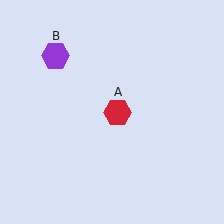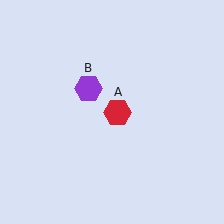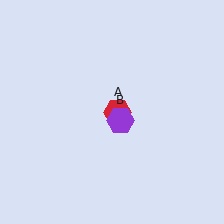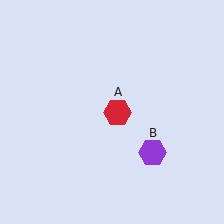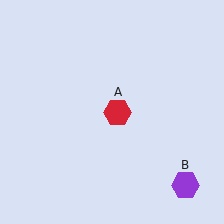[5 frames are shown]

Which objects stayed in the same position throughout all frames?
Red hexagon (object A) remained stationary.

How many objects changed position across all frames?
1 object changed position: purple hexagon (object B).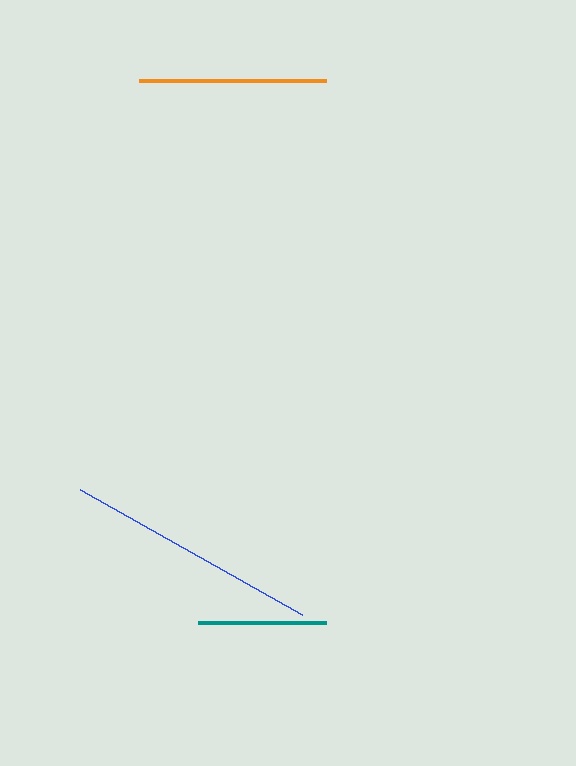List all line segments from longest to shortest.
From longest to shortest: blue, orange, teal.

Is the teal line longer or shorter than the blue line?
The blue line is longer than the teal line.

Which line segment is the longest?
The blue line is the longest at approximately 255 pixels.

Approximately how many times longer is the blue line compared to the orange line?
The blue line is approximately 1.4 times the length of the orange line.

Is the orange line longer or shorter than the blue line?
The blue line is longer than the orange line.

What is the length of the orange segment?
The orange segment is approximately 187 pixels long.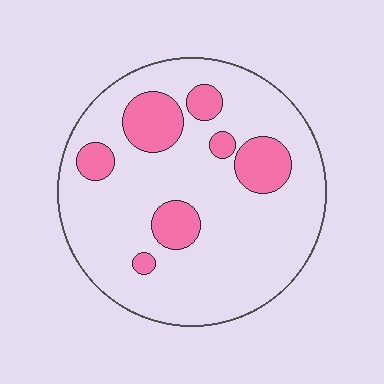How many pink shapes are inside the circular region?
7.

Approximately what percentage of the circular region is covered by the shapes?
Approximately 20%.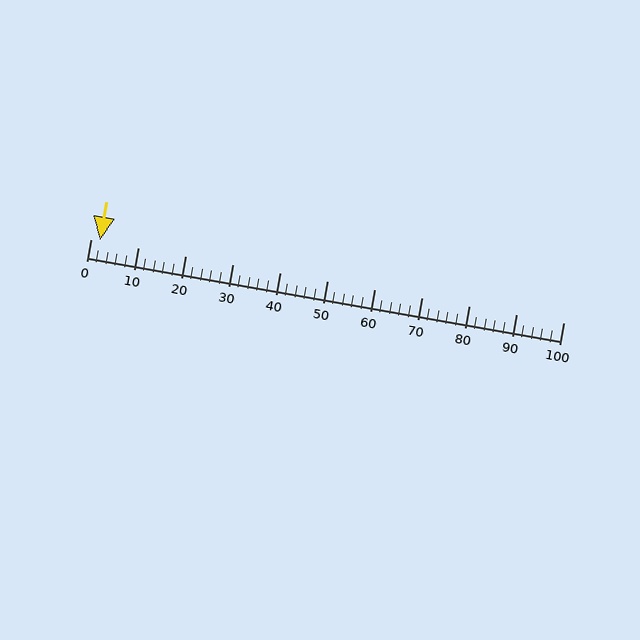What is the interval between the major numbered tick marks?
The major tick marks are spaced 10 units apart.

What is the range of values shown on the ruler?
The ruler shows values from 0 to 100.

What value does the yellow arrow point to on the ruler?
The yellow arrow points to approximately 2.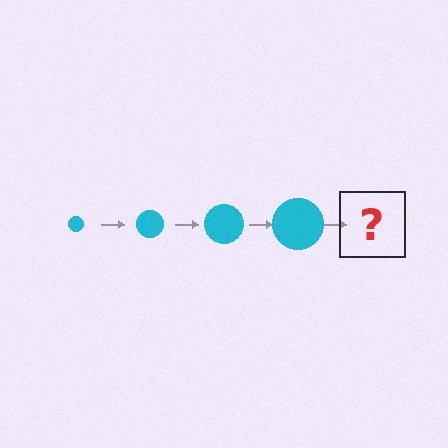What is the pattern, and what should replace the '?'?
The pattern is that the circle gets progressively larger each step. The '?' should be a cyan circle, larger than the previous one.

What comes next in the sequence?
The next element should be a cyan circle, larger than the previous one.